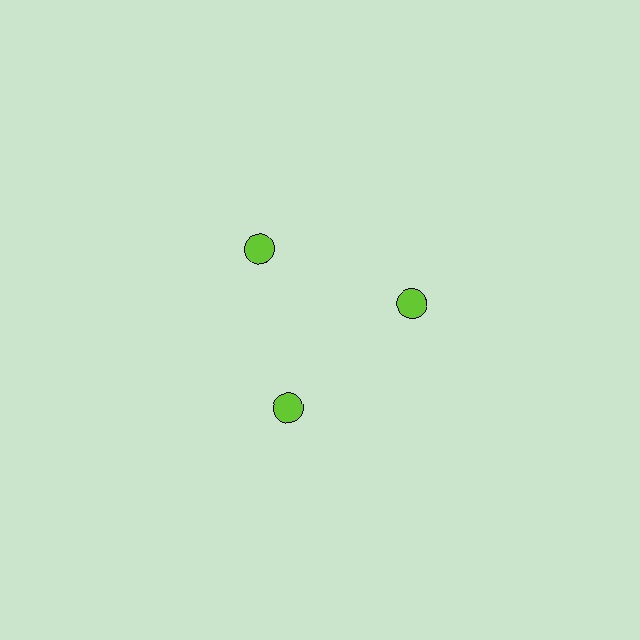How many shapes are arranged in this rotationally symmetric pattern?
There are 3 shapes, arranged in 3 groups of 1.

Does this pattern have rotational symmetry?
Yes, this pattern has 3-fold rotational symmetry. It looks the same after rotating 120 degrees around the center.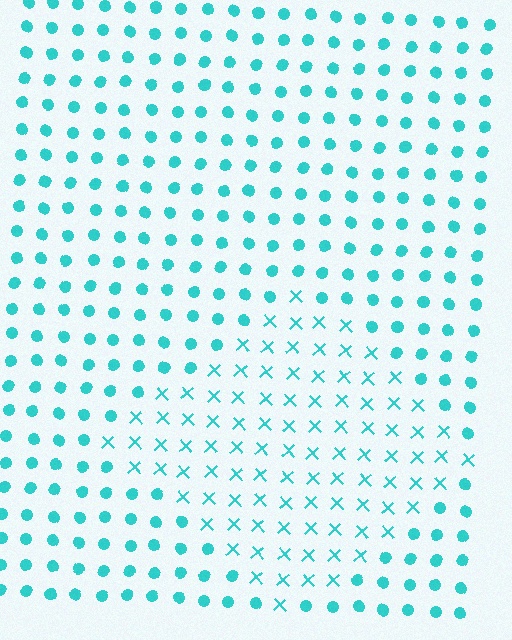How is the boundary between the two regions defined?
The boundary is defined by a change in element shape: X marks inside vs. circles outside. All elements share the same color and spacing.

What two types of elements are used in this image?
The image uses X marks inside the diamond region and circles outside it.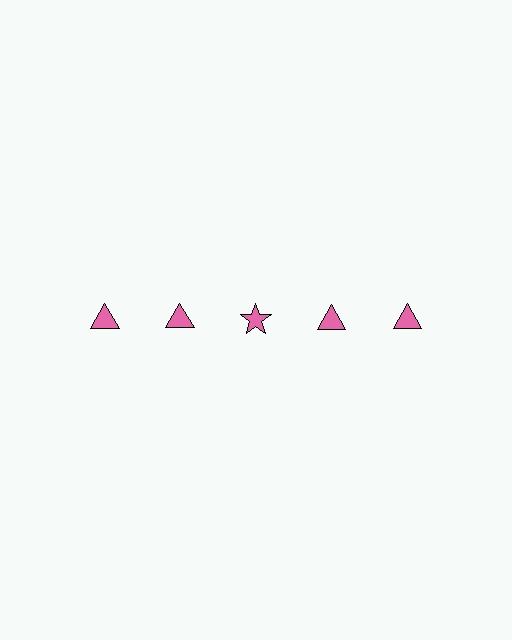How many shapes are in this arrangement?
There are 5 shapes arranged in a grid pattern.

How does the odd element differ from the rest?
It has a different shape: star instead of triangle.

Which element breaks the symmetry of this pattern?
The pink star in the top row, center column breaks the symmetry. All other shapes are pink triangles.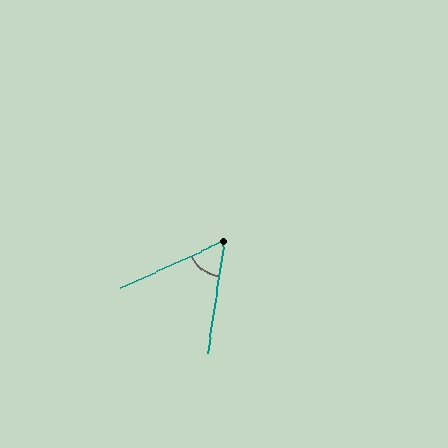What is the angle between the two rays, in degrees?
Approximately 57 degrees.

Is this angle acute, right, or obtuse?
It is acute.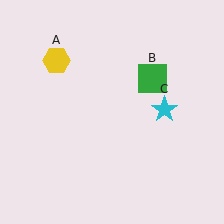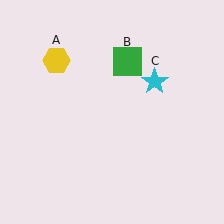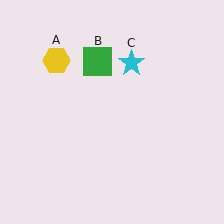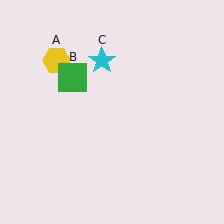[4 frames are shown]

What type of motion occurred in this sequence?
The green square (object B), cyan star (object C) rotated counterclockwise around the center of the scene.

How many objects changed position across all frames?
2 objects changed position: green square (object B), cyan star (object C).